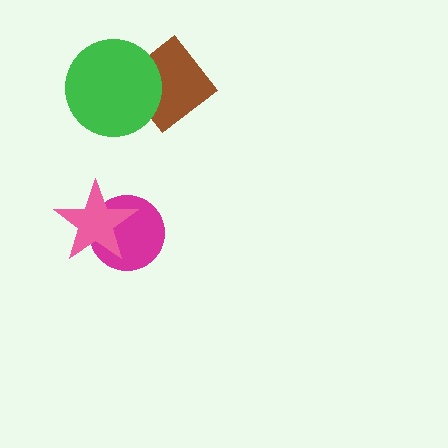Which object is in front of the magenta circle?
The pink star is in front of the magenta circle.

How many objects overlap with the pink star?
1 object overlaps with the pink star.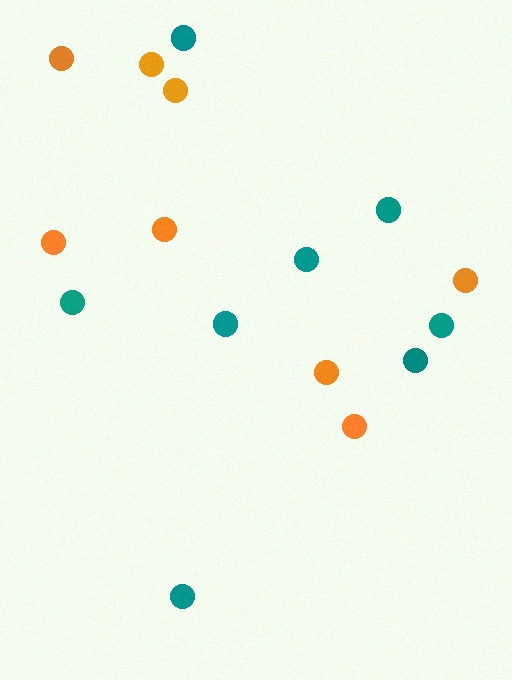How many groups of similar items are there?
There are 2 groups: one group of teal circles (8) and one group of orange circles (8).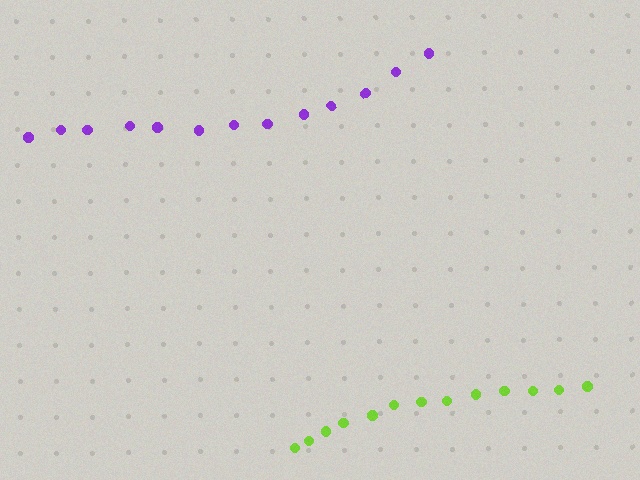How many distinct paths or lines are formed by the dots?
There are 2 distinct paths.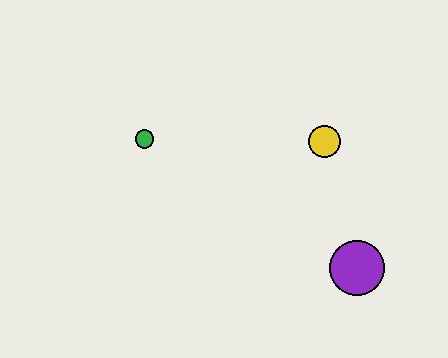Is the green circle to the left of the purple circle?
Yes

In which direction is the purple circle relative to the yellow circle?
The purple circle is below the yellow circle.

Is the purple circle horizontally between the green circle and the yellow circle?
No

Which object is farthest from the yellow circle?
The green circle is farthest from the yellow circle.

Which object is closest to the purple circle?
The yellow circle is closest to the purple circle.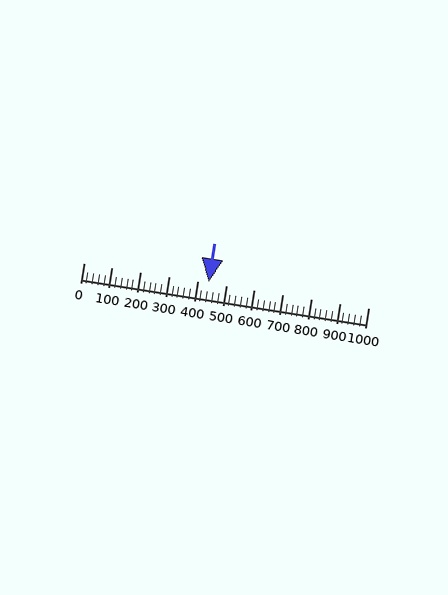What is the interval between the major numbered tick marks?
The major tick marks are spaced 100 units apart.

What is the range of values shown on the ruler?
The ruler shows values from 0 to 1000.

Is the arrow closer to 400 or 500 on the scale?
The arrow is closer to 400.